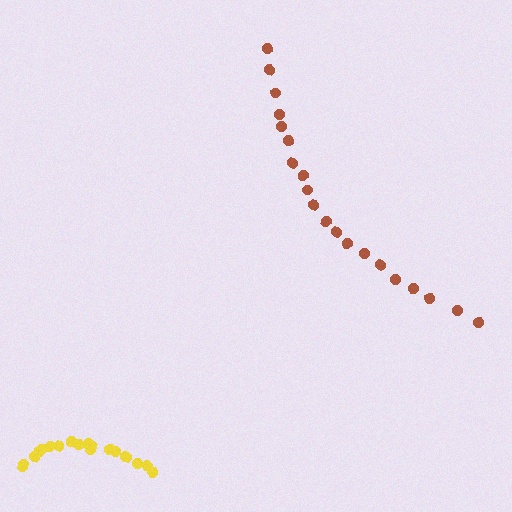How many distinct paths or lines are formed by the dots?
There are 2 distinct paths.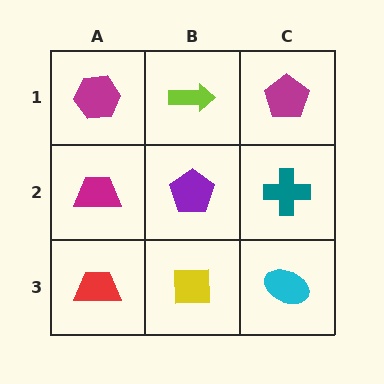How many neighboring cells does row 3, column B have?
3.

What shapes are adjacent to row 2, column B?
A lime arrow (row 1, column B), a yellow square (row 3, column B), a magenta trapezoid (row 2, column A), a teal cross (row 2, column C).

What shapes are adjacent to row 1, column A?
A magenta trapezoid (row 2, column A), a lime arrow (row 1, column B).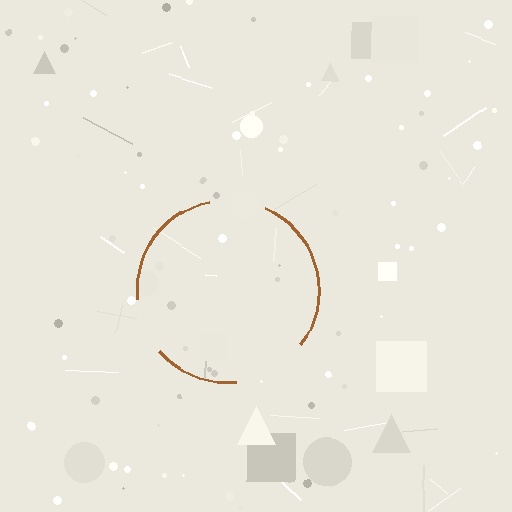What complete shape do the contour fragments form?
The contour fragments form a circle.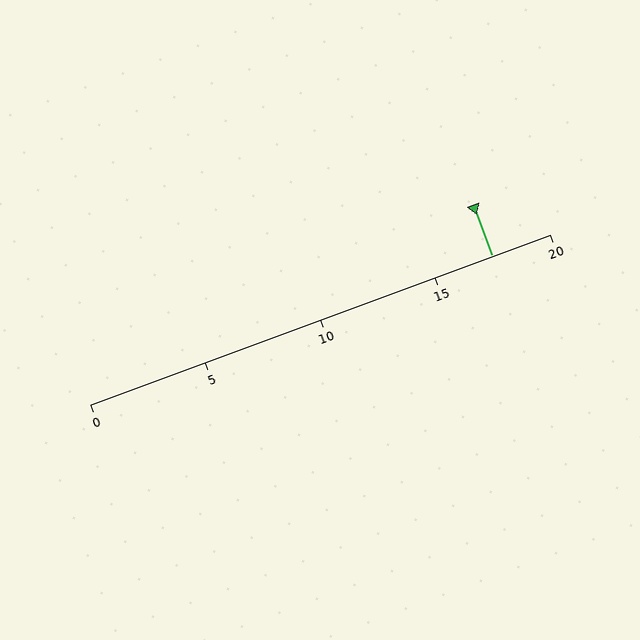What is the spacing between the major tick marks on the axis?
The major ticks are spaced 5 apart.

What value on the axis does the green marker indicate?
The marker indicates approximately 17.5.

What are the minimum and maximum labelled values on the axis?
The axis runs from 0 to 20.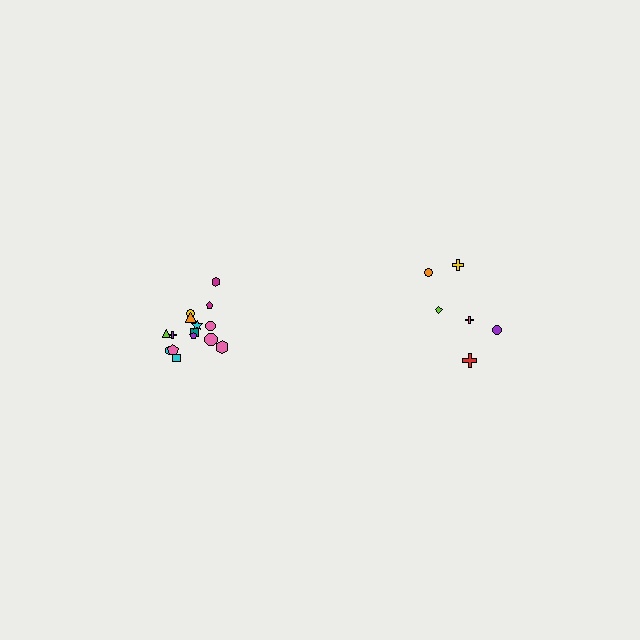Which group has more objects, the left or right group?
The left group.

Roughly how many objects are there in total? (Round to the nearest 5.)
Roughly 20 objects in total.